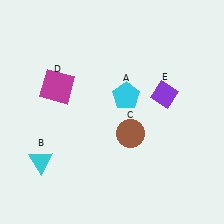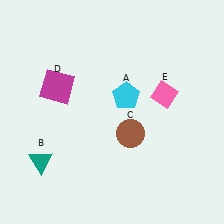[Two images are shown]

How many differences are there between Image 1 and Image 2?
There are 2 differences between the two images.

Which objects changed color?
B changed from cyan to teal. E changed from purple to pink.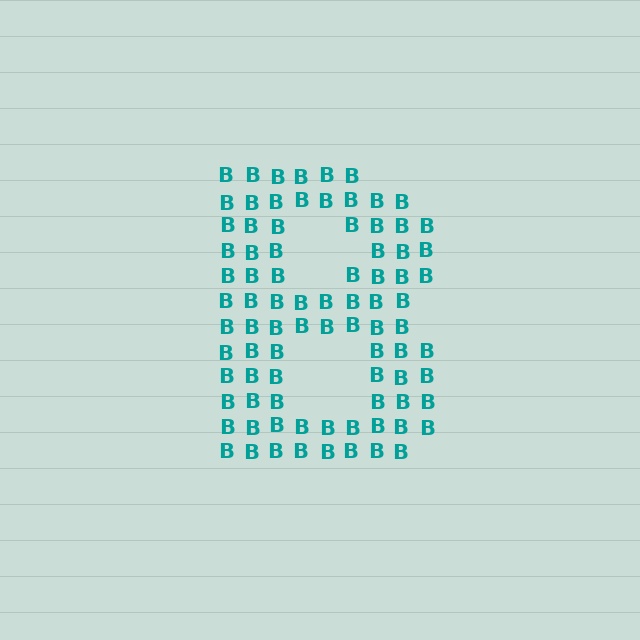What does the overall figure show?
The overall figure shows the letter B.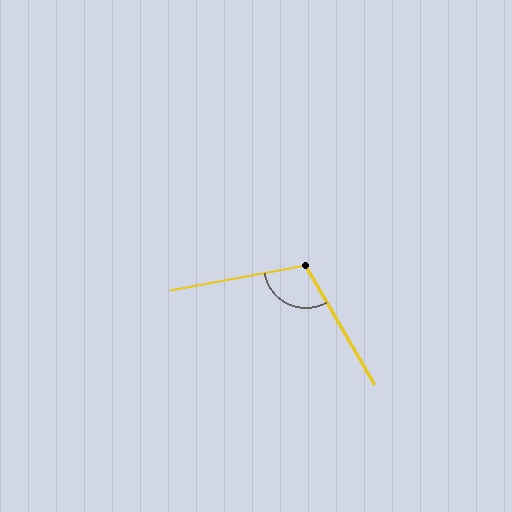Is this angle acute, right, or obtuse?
It is obtuse.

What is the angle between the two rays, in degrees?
Approximately 110 degrees.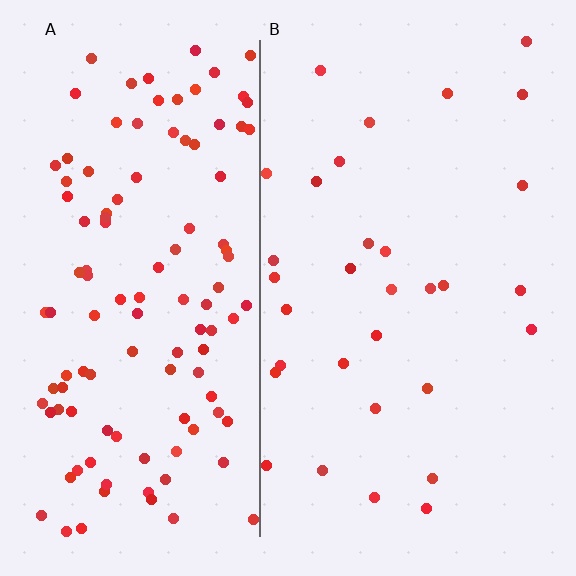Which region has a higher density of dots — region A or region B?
A (the left).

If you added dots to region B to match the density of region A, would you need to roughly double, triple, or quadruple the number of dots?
Approximately quadruple.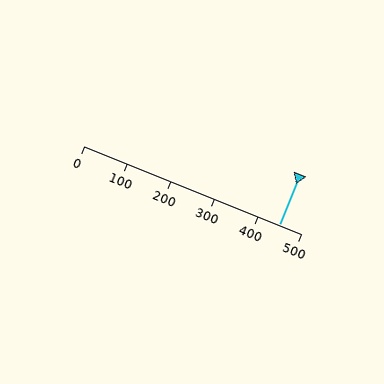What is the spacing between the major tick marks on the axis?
The major ticks are spaced 100 apart.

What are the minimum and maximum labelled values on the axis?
The axis runs from 0 to 500.